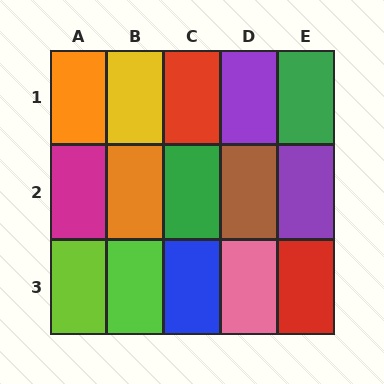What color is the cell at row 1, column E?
Green.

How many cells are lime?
2 cells are lime.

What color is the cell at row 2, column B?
Orange.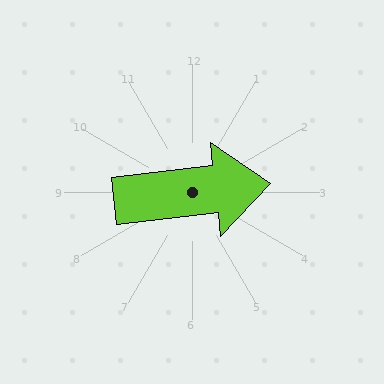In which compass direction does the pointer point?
East.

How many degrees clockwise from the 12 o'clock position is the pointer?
Approximately 84 degrees.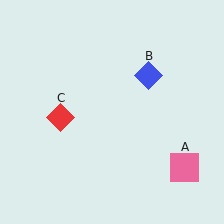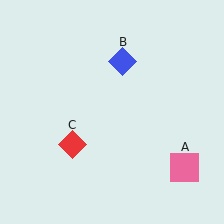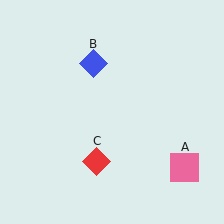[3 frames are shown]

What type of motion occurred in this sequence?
The blue diamond (object B), red diamond (object C) rotated counterclockwise around the center of the scene.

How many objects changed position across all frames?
2 objects changed position: blue diamond (object B), red diamond (object C).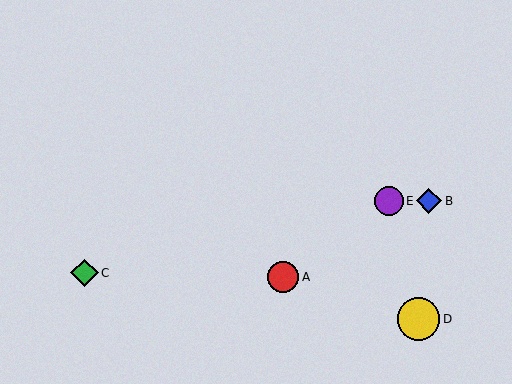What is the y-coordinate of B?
Object B is at y≈201.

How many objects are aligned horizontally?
2 objects (B, E) are aligned horizontally.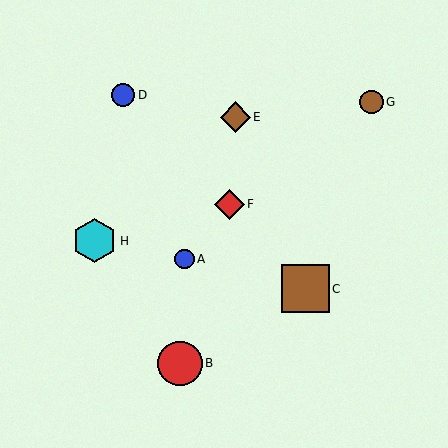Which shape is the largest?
The brown square (labeled C) is the largest.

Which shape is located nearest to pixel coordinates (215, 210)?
The red diamond (labeled F) at (230, 204) is nearest to that location.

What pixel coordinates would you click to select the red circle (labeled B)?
Click at (180, 363) to select the red circle B.